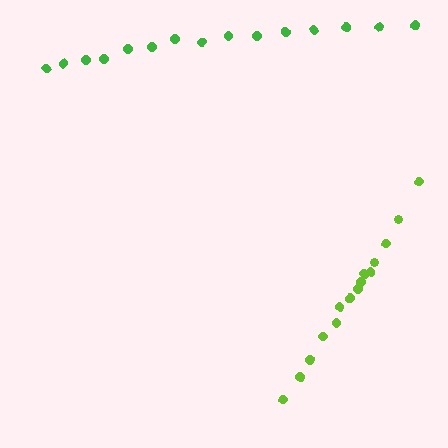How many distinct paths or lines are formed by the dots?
There are 2 distinct paths.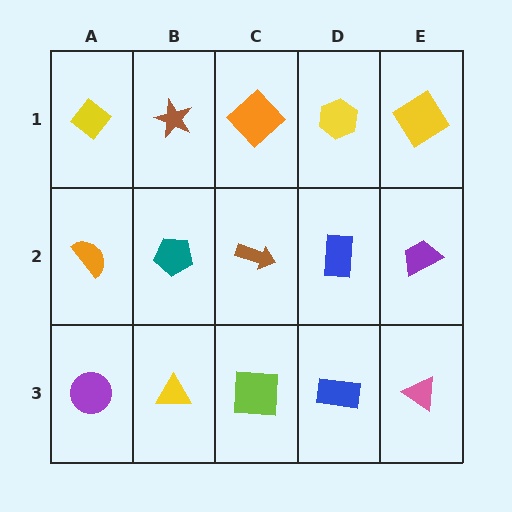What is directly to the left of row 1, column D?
An orange diamond.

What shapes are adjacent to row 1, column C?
A brown arrow (row 2, column C), a brown star (row 1, column B), a yellow hexagon (row 1, column D).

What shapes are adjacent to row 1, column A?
An orange semicircle (row 2, column A), a brown star (row 1, column B).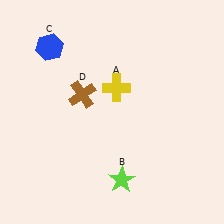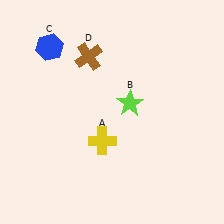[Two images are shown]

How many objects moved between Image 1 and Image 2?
3 objects moved between the two images.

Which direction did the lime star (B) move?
The lime star (B) moved up.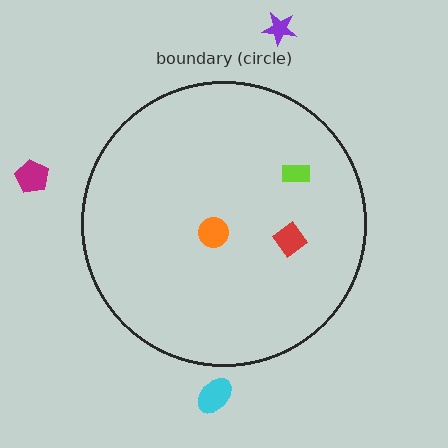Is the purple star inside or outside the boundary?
Outside.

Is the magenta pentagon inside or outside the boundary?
Outside.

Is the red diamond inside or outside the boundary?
Inside.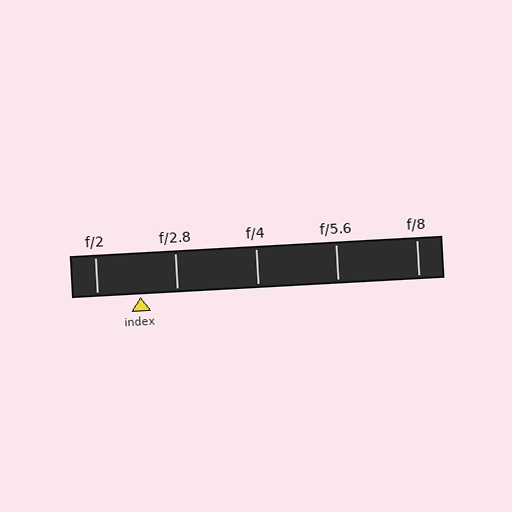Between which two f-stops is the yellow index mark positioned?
The index mark is between f/2 and f/2.8.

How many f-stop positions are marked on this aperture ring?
There are 5 f-stop positions marked.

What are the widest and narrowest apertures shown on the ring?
The widest aperture shown is f/2 and the narrowest is f/8.